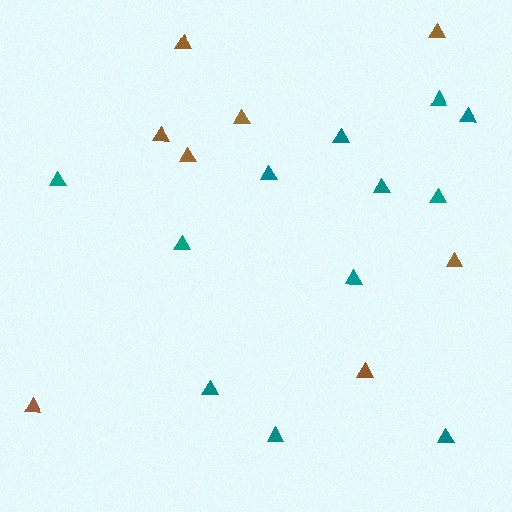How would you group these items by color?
There are 2 groups: one group of teal triangles (12) and one group of brown triangles (8).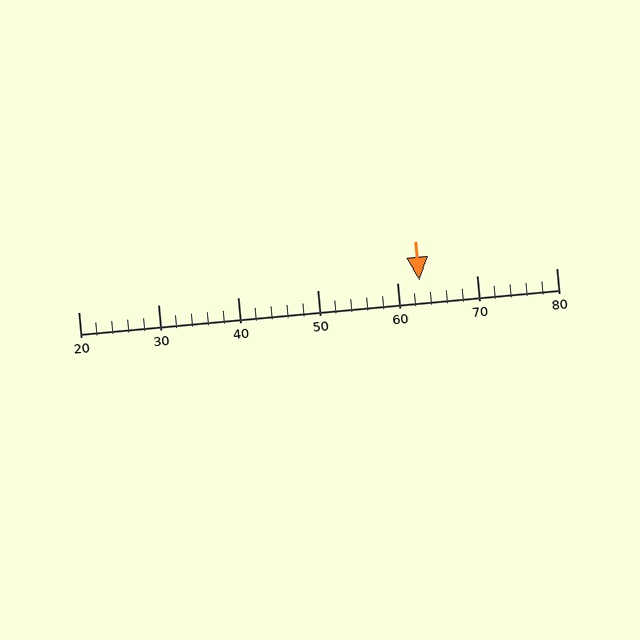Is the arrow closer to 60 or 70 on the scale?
The arrow is closer to 60.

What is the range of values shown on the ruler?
The ruler shows values from 20 to 80.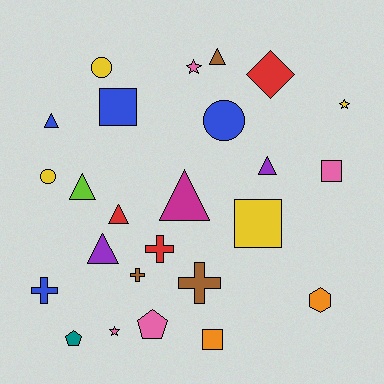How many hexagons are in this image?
There is 1 hexagon.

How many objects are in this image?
There are 25 objects.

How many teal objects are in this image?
There is 1 teal object.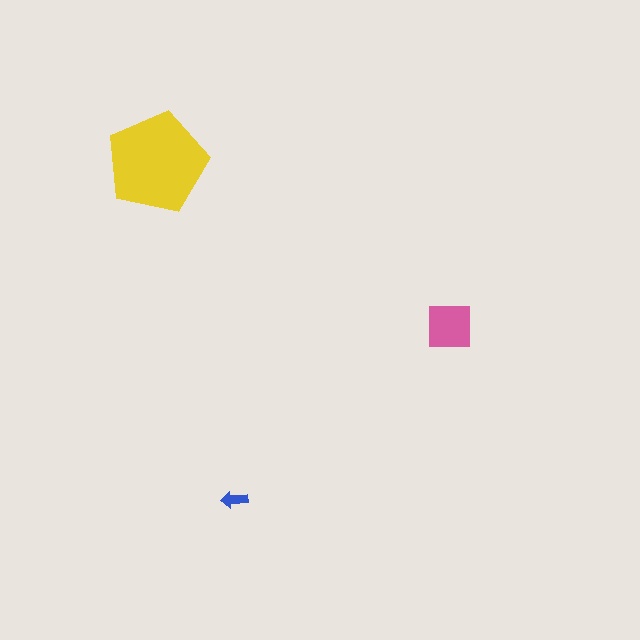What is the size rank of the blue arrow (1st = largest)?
3rd.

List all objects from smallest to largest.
The blue arrow, the pink square, the yellow pentagon.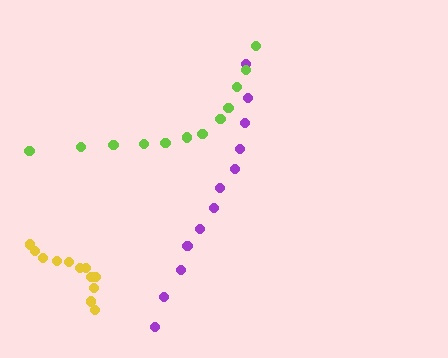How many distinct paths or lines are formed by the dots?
There are 3 distinct paths.